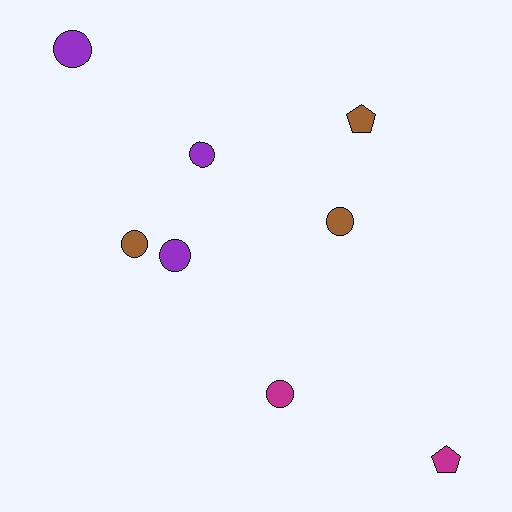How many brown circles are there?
There are 2 brown circles.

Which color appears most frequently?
Brown, with 3 objects.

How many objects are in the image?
There are 8 objects.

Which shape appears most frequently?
Circle, with 6 objects.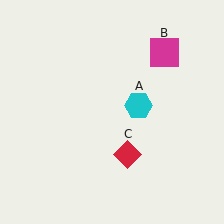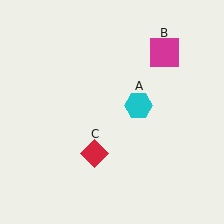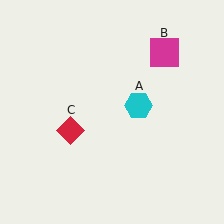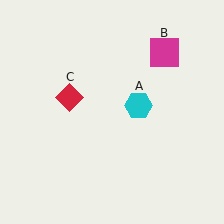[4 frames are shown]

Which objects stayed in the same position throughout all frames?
Cyan hexagon (object A) and magenta square (object B) remained stationary.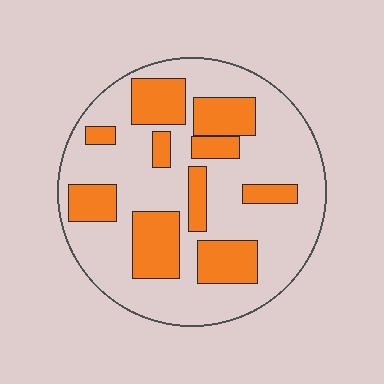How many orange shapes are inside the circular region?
10.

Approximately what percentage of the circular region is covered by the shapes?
Approximately 30%.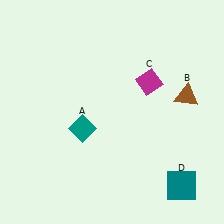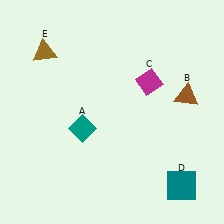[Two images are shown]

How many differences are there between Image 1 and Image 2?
There is 1 difference between the two images.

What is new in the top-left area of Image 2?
A brown triangle (E) was added in the top-left area of Image 2.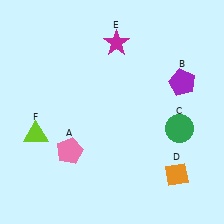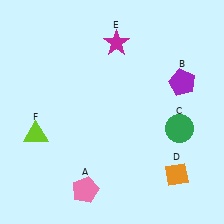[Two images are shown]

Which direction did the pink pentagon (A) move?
The pink pentagon (A) moved down.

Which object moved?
The pink pentagon (A) moved down.